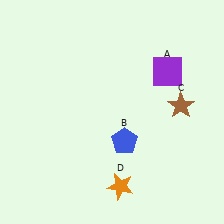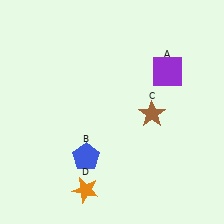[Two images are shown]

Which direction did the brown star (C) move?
The brown star (C) moved left.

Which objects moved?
The objects that moved are: the blue pentagon (B), the brown star (C), the orange star (D).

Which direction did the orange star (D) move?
The orange star (D) moved left.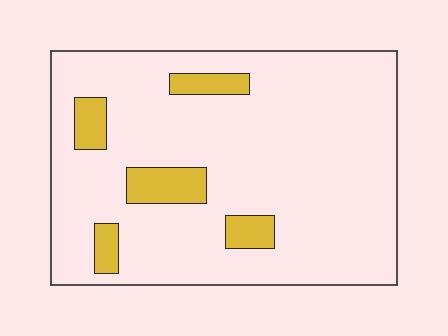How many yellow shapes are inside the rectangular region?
5.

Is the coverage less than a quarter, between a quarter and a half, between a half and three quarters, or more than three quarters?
Less than a quarter.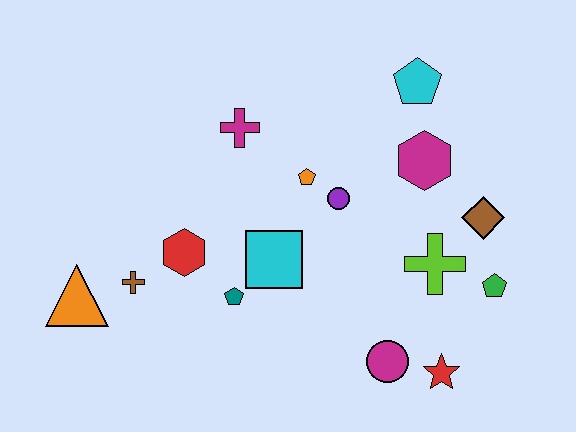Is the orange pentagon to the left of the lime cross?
Yes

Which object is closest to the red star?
The magenta circle is closest to the red star.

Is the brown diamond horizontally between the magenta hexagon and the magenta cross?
No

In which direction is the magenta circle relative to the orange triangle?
The magenta circle is to the right of the orange triangle.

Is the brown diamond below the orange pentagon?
Yes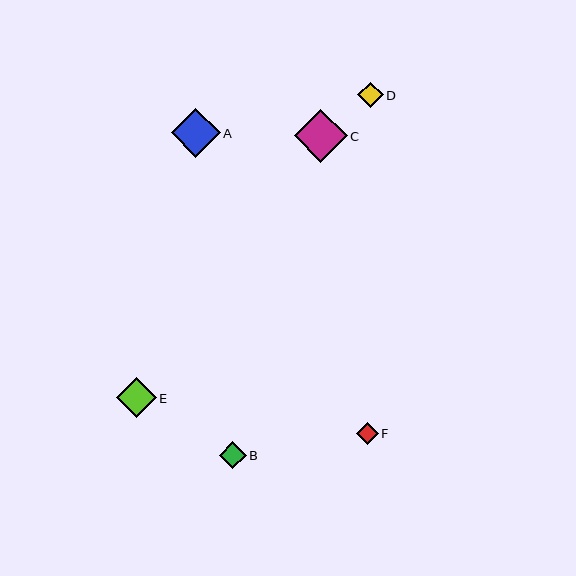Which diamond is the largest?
Diamond C is the largest with a size of approximately 53 pixels.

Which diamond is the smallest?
Diamond F is the smallest with a size of approximately 21 pixels.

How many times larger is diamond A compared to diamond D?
Diamond A is approximately 1.9 times the size of diamond D.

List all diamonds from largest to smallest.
From largest to smallest: C, A, E, B, D, F.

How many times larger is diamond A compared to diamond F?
Diamond A is approximately 2.3 times the size of diamond F.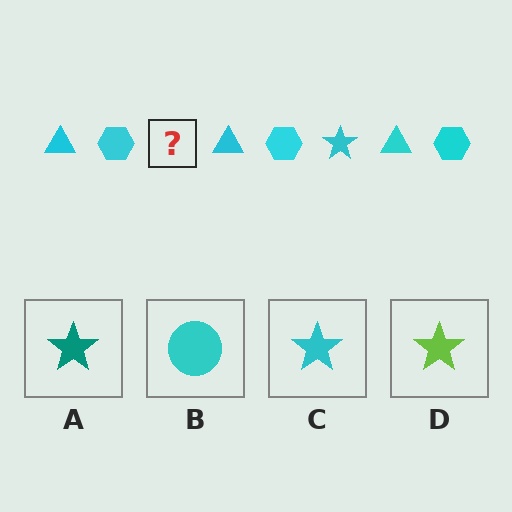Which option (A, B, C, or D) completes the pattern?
C.